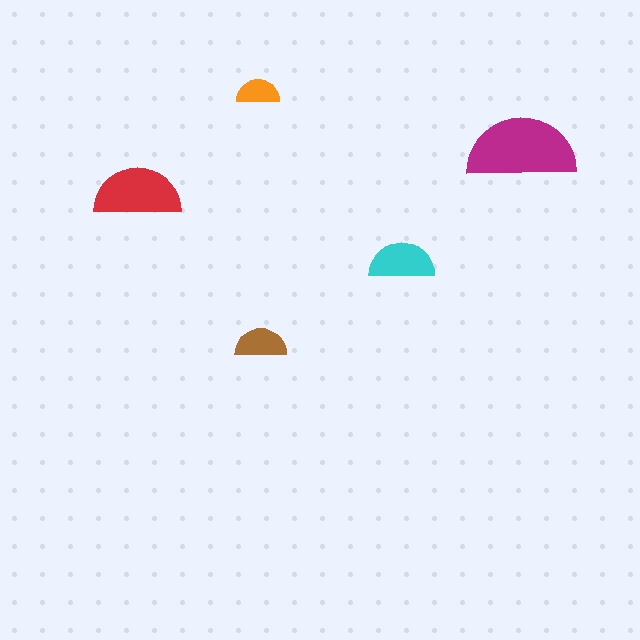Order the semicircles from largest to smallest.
the magenta one, the red one, the cyan one, the brown one, the orange one.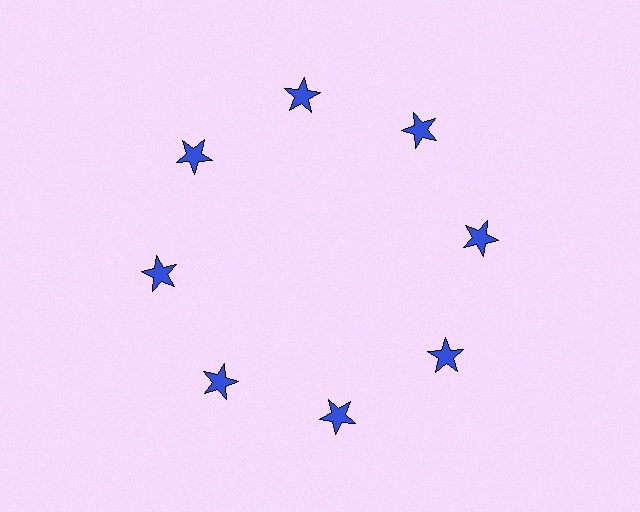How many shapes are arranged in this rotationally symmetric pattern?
There are 8 shapes, arranged in 8 groups of 1.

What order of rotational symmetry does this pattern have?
This pattern has 8-fold rotational symmetry.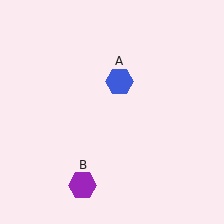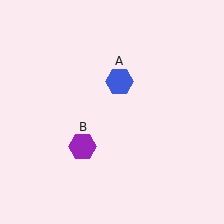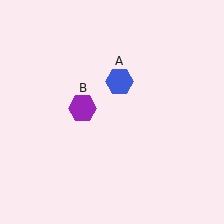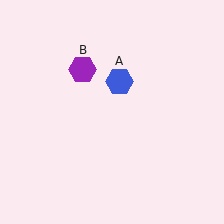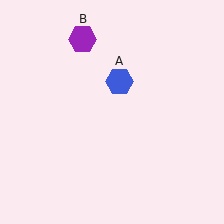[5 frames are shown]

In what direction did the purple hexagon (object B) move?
The purple hexagon (object B) moved up.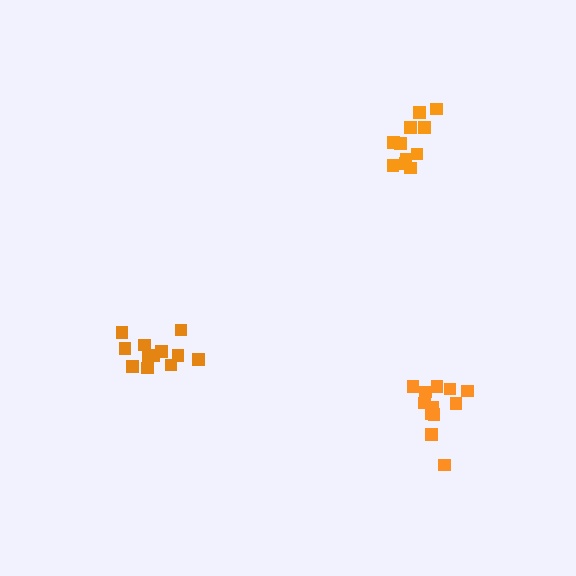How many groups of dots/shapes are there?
There are 3 groups.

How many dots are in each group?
Group 1: 12 dots, Group 2: 12 dots, Group 3: 11 dots (35 total).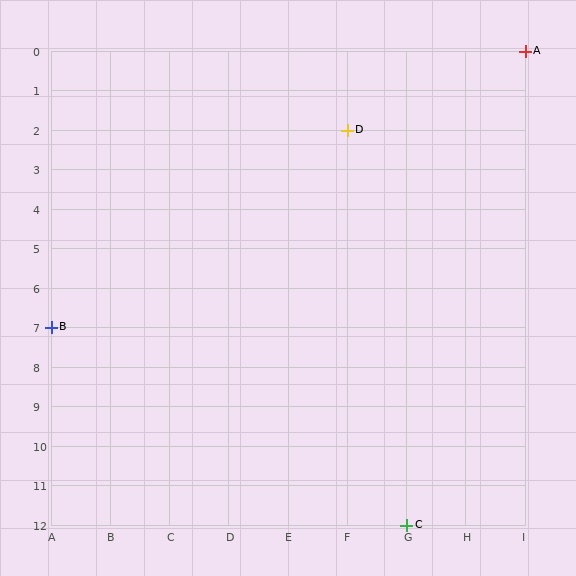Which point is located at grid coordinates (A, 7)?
Point B is at (A, 7).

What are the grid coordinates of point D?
Point D is at grid coordinates (F, 2).